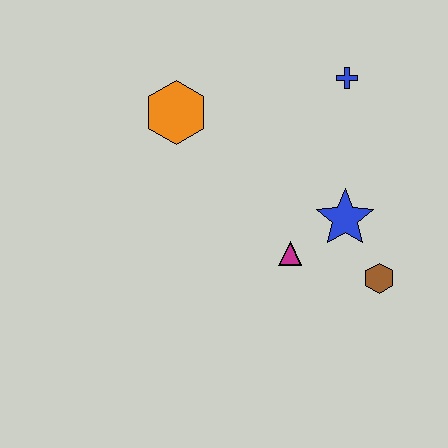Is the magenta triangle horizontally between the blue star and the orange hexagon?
Yes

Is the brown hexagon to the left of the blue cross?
No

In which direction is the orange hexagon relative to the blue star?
The orange hexagon is to the left of the blue star.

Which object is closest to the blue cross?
The blue star is closest to the blue cross.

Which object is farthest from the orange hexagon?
The brown hexagon is farthest from the orange hexagon.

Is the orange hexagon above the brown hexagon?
Yes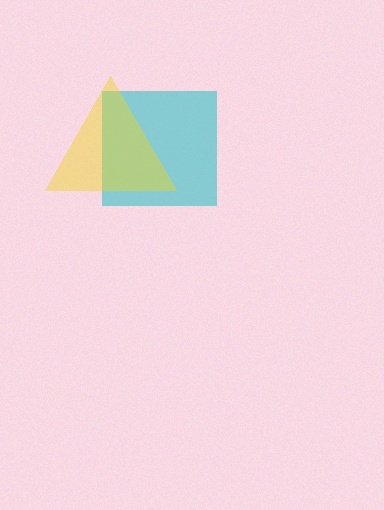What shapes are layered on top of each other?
The layered shapes are: a cyan square, a yellow triangle.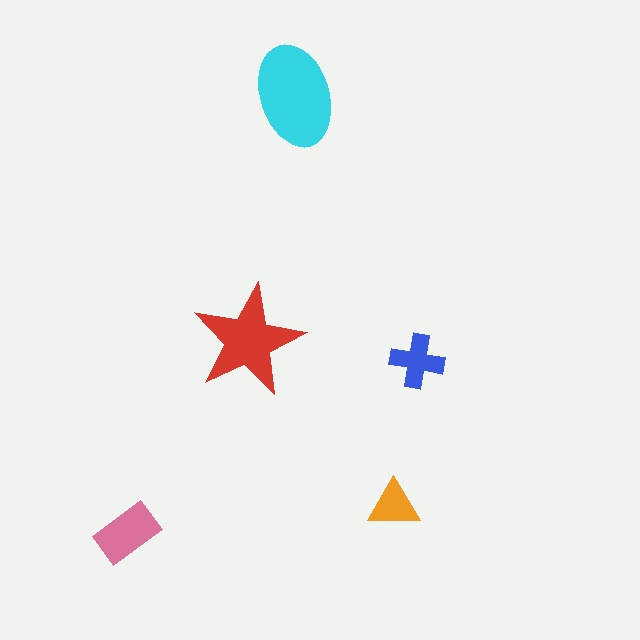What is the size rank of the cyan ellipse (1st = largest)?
1st.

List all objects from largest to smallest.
The cyan ellipse, the red star, the pink rectangle, the blue cross, the orange triangle.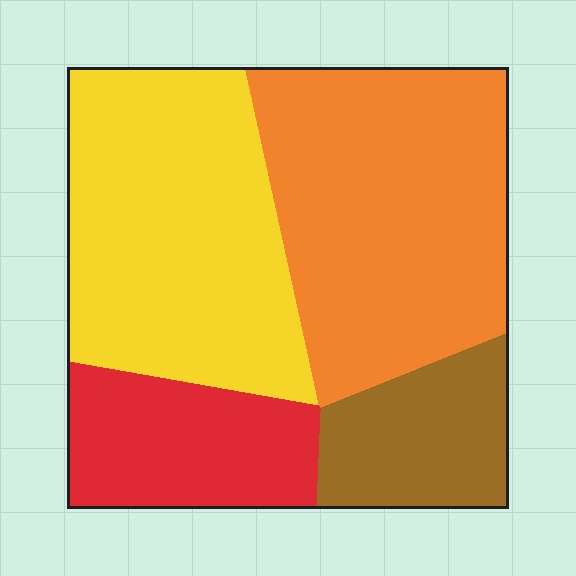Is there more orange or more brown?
Orange.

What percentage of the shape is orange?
Orange covers around 35% of the shape.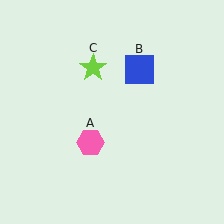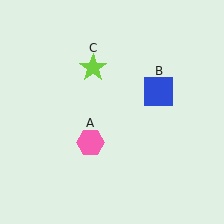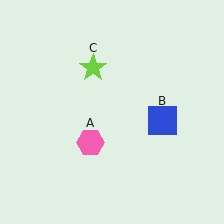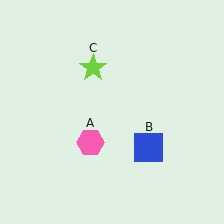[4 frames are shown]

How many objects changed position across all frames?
1 object changed position: blue square (object B).